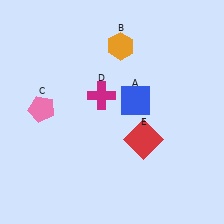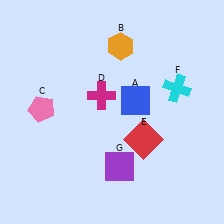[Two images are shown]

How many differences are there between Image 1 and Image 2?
There are 2 differences between the two images.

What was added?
A cyan cross (F), a purple square (G) were added in Image 2.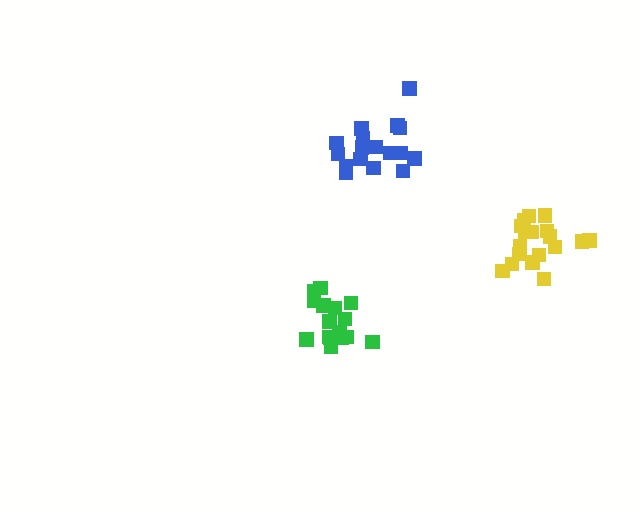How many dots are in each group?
Group 1: 17 dots, Group 2: 18 dots, Group 3: 18 dots (53 total).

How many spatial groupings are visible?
There are 3 spatial groupings.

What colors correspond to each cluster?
The clusters are colored: green, yellow, blue.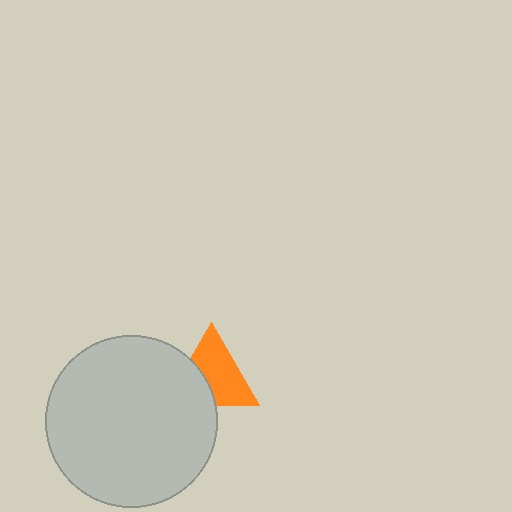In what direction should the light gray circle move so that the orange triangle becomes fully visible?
The light gray circle should move left. That is the shortest direction to clear the overlap and leave the orange triangle fully visible.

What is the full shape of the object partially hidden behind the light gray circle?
The partially hidden object is an orange triangle.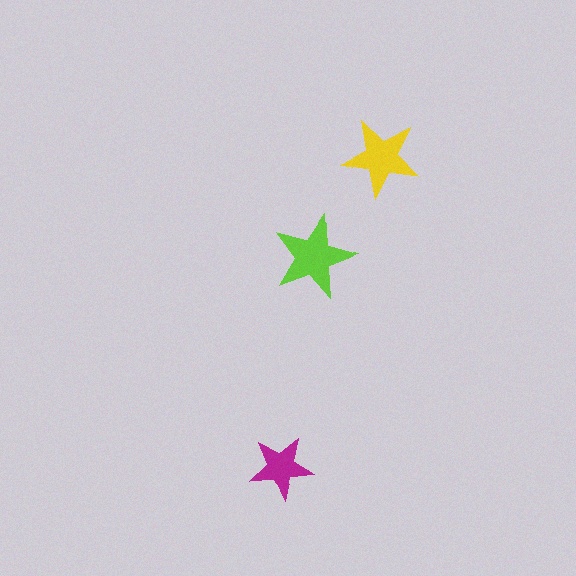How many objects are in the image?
There are 3 objects in the image.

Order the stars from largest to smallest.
the lime one, the yellow one, the magenta one.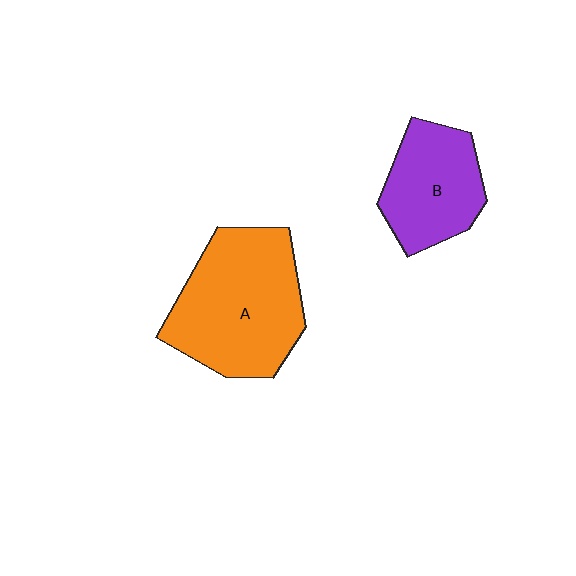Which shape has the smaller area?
Shape B (purple).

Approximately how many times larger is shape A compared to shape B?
Approximately 1.6 times.